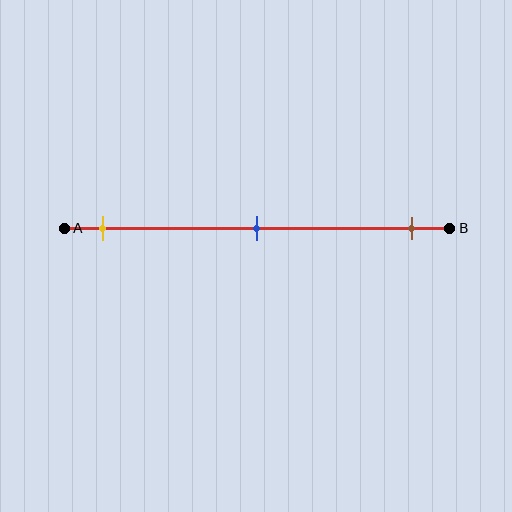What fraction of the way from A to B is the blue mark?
The blue mark is approximately 50% (0.5) of the way from A to B.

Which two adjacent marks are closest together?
The yellow and blue marks are the closest adjacent pair.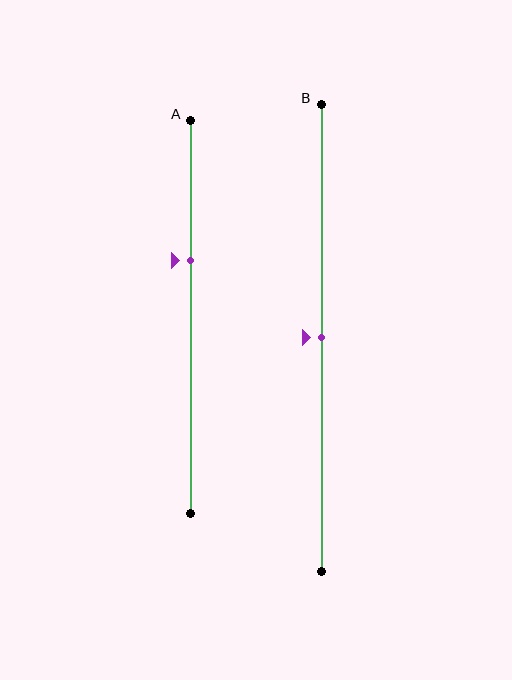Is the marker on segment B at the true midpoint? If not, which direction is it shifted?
Yes, the marker on segment B is at the true midpoint.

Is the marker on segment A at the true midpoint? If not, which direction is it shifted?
No, the marker on segment A is shifted upward by about 15% of the segment length.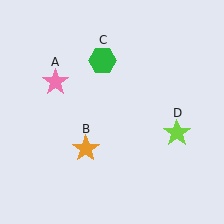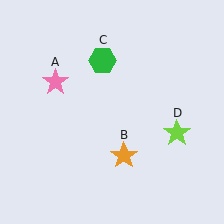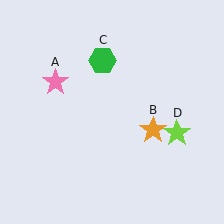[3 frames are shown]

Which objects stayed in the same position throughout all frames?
Pink star (object A) and green hexagon (object C) and lime star (object D) remained stationary.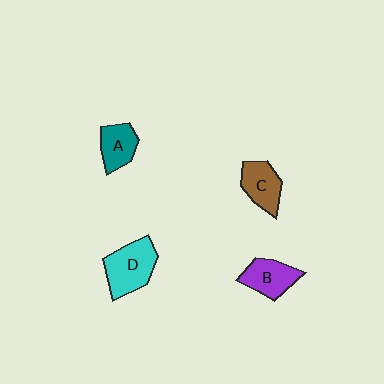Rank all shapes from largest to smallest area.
From largest to smallest: D (cyan), B (purple), C (brown), A (teal).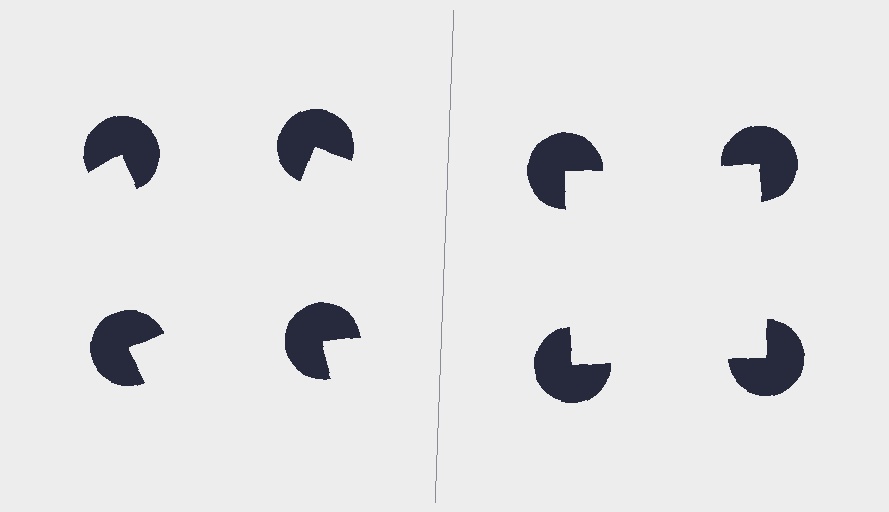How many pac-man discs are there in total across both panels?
8 — 4 on each side.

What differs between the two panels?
The pac-man discs are positioned identically on both sides; only the wedge orientations differ. On the right they align to a square; on the left they are misaligned.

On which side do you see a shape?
An illusory square appears on the right side. On the left side the wedge cuts are rotated, so no coherent shape forms.